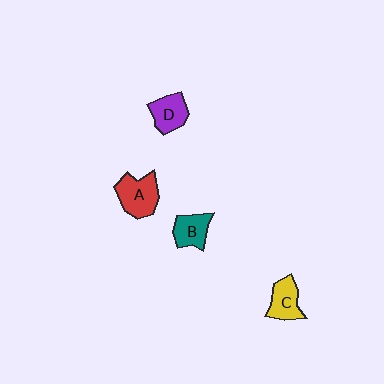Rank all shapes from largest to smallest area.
From largest to smallest: A (red), C (yellow), D (purple), B (teal).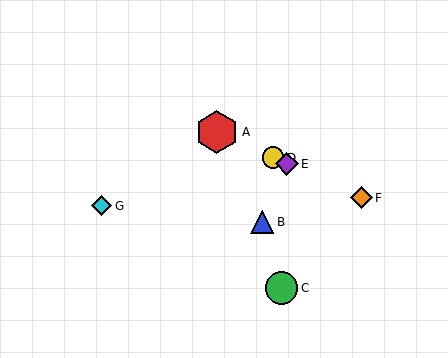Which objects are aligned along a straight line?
Objects A, D, E, F are aligned along a straight line.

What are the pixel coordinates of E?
Object E is at (287, 164).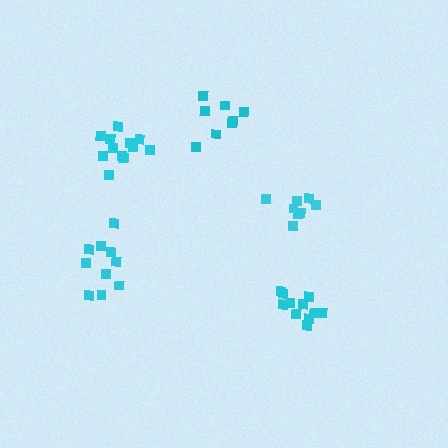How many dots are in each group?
Group 1: 8 dots, Group 2: 10 dots, Group 3: 12 dots, Group 4: 8 dots, Group 5: 11 dots (49 total).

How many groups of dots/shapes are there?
There are 5 groups.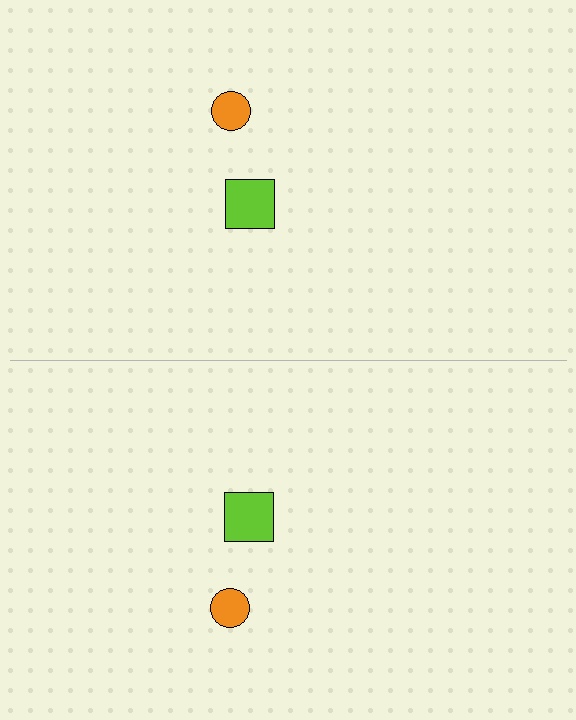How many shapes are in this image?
There are 4 shapes in this image.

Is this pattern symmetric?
Yes, this pattern has bilateral (reflection) symmetry.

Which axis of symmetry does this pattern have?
The pattern has a horizontal axis of symmetry running through the center of the image.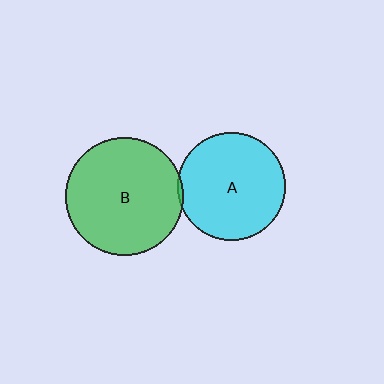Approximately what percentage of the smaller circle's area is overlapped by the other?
Approximately 5%.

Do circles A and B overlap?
Yes.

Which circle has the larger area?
Circle B (green).